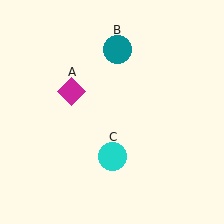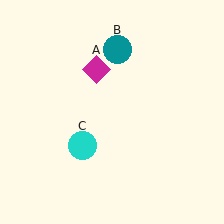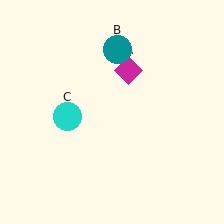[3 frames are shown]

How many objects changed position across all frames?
2 objects changed position: magenta diamond (object A), cyan circle (object C).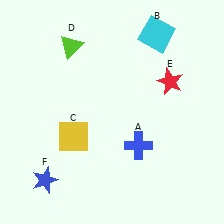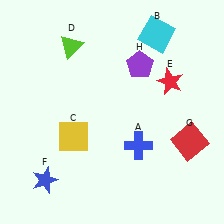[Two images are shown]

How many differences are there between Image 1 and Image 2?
There are 2 differences between the two images.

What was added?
A red square (G), a purple pentagon (H) were added in Image 2.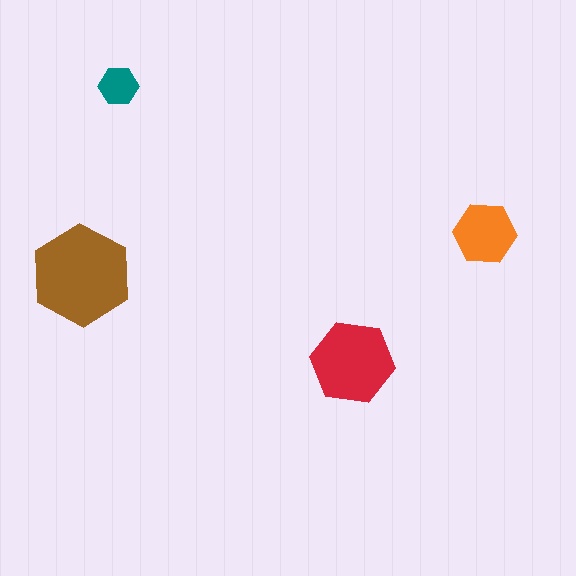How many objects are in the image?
There are 4 objects in the image.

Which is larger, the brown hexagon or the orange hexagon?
The brown one.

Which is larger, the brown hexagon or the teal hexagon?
The brown one.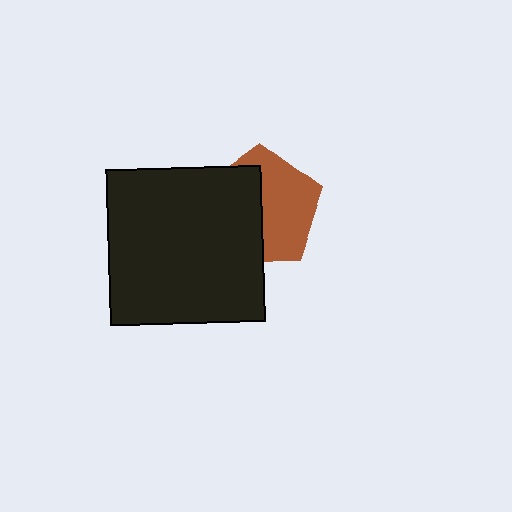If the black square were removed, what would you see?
You would see the complete brown pentagon.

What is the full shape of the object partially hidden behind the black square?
The partially hidden object is a brown pentagon.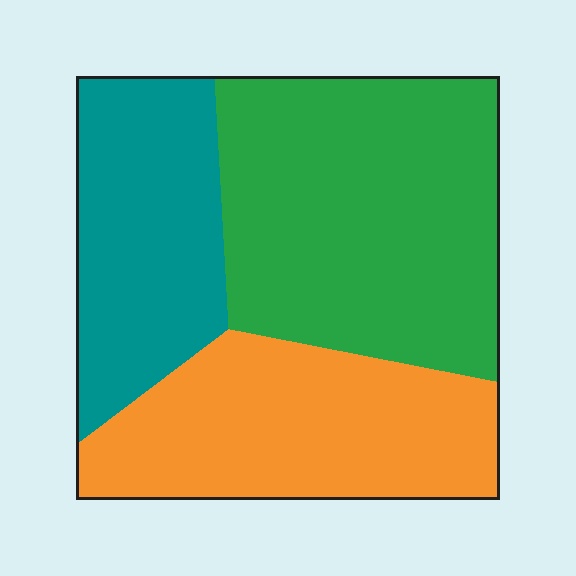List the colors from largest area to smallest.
From largest to smallest: green, orange, teal.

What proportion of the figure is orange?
Orange covers 31% of the figure.